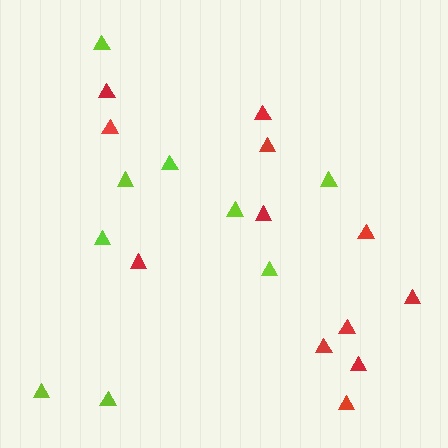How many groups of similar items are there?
There are 2 groups: one group of lime triangles (9) and one group of red triangles (12).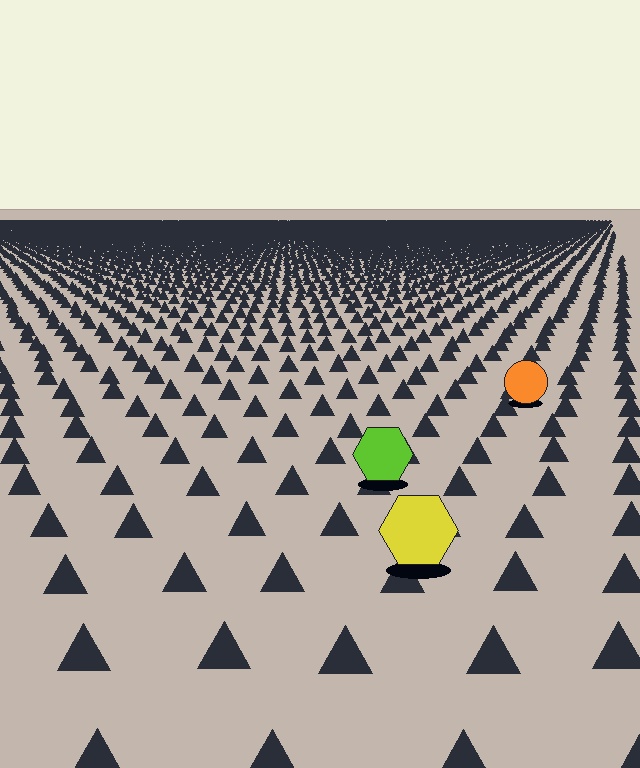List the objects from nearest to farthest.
From nearest to farthest: the yellow hexagon, the lime hexagon, the orange circle.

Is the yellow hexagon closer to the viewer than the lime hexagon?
Yes. The yellow hexagon is closer — you can tell from the texture gradient: the ground texture is coarser near it.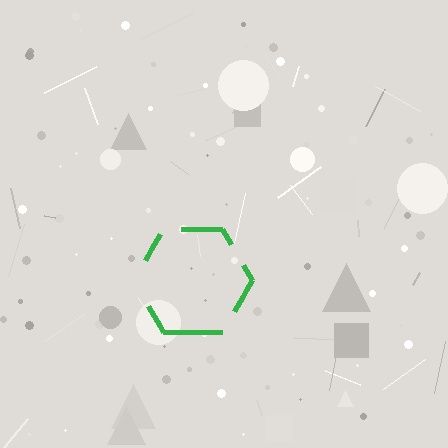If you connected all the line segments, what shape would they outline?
They would outline a hexagon.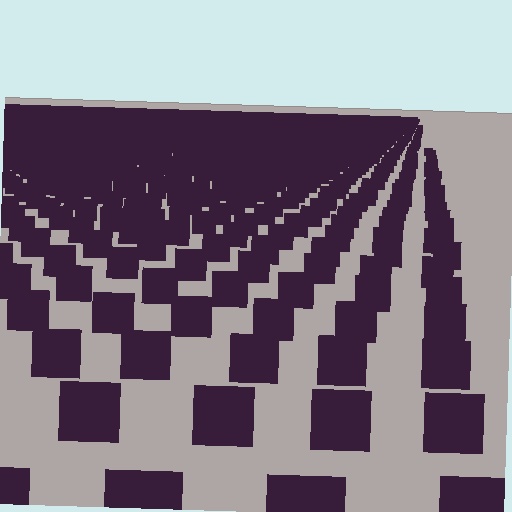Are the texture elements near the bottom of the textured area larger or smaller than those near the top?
Larger. Near the bottom, elements are closer to the viewer and appear at a bigger on-screen size.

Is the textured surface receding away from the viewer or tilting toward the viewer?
The surface is receding away from the viewer. Texture elements get smaller and denser toward the top.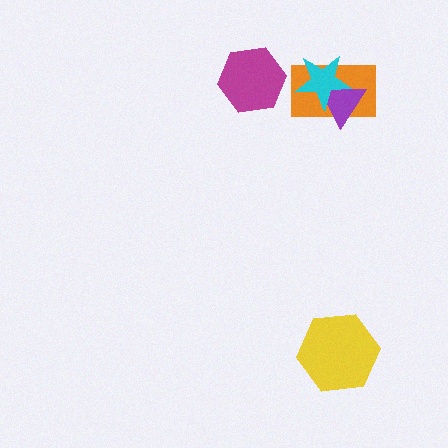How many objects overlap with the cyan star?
2 objects overlap with the cyan star.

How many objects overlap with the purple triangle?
2 objects overlap with the purple triangle.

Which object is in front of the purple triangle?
The cyan star is in front of the purple triangle.